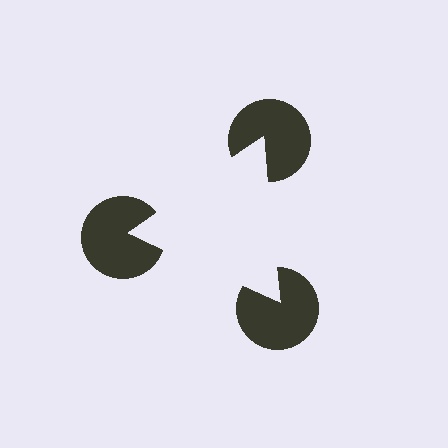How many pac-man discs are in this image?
There are 3 — one at each vertex of the illusory triangle.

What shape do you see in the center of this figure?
An illusory triangle — its edges are inferred from the aligned wedge cuts in the pac-man discs, not physically drawn.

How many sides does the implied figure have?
3 sides.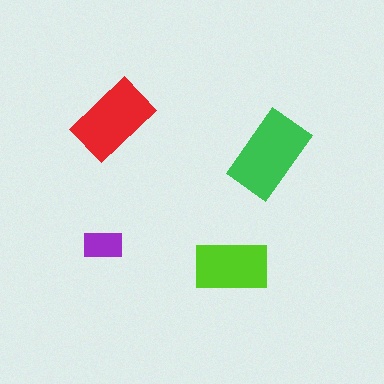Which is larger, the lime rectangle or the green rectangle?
The green one.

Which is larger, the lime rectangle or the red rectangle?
The red one.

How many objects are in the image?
There are 4 objects in the image.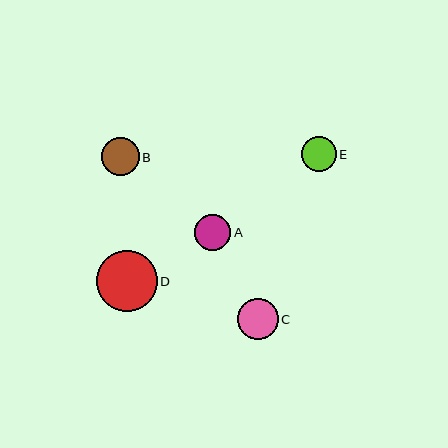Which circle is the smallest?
Circle E is the smallest with a size of approximately 35 pixels.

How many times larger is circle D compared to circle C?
Circle D is approximately 1.5 times the size of circle C.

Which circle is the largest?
Circle D is the largest with a size of approximately 61 pixels.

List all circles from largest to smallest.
From largest to smallest: D, C, B, A, E.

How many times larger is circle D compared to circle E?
Circle D is approximately 1.7 times the size of circle E.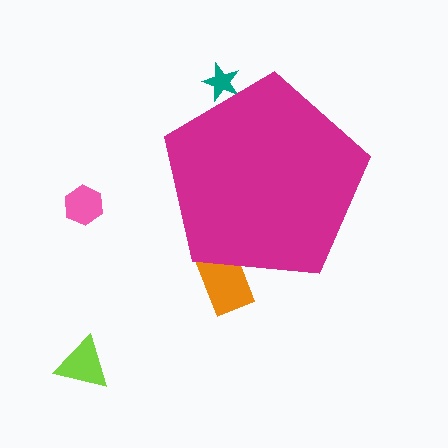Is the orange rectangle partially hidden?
Yes, the orange rectangle is partially hidden behind the magenta pentagon.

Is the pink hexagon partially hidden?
No, the pink hexagon is fully visible.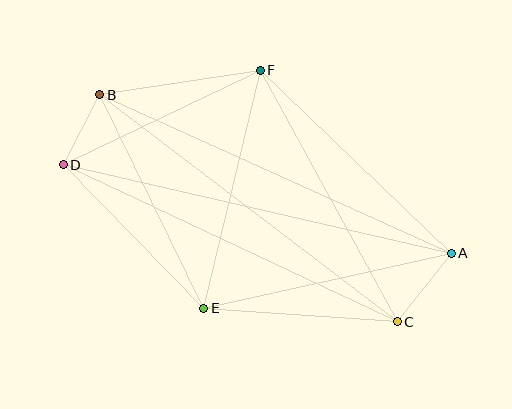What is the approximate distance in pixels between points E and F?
The distance between E and F is approximately 244 pixels.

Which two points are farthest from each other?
Points A and D are farthest from each other.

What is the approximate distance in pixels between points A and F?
The distance between A and F is approximately 264 pixels.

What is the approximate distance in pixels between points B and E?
The distance between B and E is approximately 238 pixels.